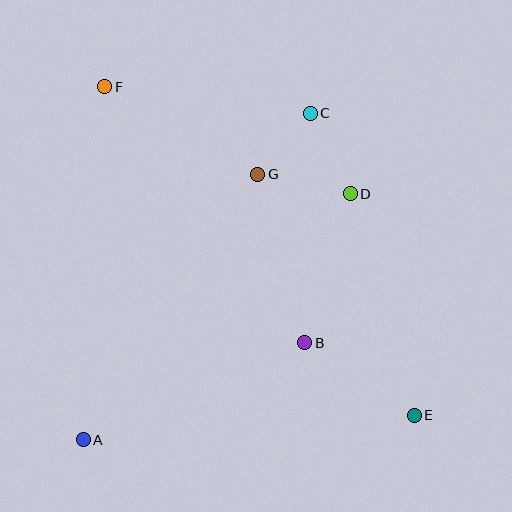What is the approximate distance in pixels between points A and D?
The distance between A and D is approximately 363 pixels.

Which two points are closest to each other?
Points C and G are closest to each other.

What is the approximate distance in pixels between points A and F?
The distance between A and F is approximately 354 pixels.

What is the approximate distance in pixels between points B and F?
The distance between B and F is approximately 325 pixels.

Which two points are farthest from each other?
Points E and F are farthest from each other.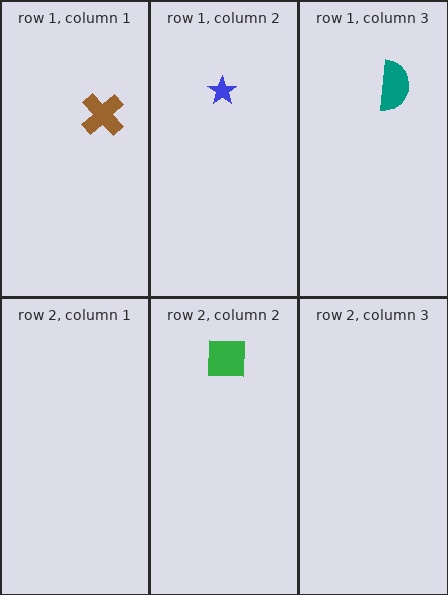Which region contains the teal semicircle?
The row 1, column 3 region.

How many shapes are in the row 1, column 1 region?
1.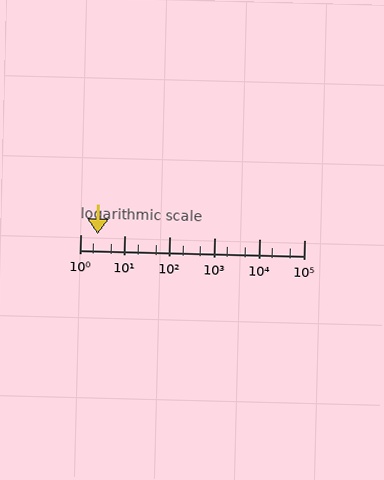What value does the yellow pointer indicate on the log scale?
The pointer indicates approximately 2.5.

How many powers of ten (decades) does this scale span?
The scale spans 5 decades, from 1 to 100000.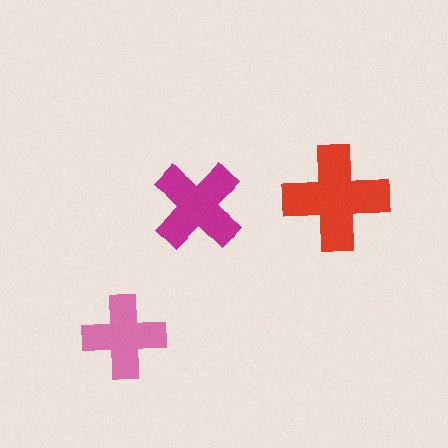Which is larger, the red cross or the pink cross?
The red one.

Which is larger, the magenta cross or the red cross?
The red one.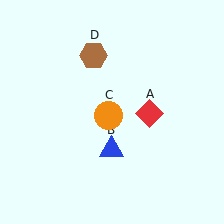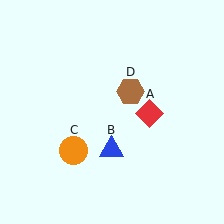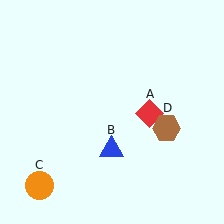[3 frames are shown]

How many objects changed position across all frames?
2 objects changed position: orange circle (object C), brown hexagon (object D).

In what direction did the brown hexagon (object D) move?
The brown hexagon (object D) moved down and to the right.